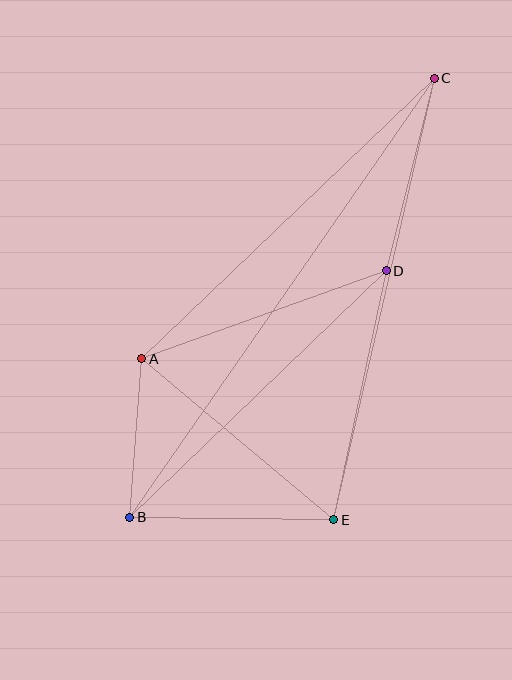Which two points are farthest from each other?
Points B and C are farthest from each other.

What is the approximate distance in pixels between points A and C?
The distance between A and C is approximately 405 pixels.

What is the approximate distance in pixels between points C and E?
The distance between C and E is approximately 452 pixels.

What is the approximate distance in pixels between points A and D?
The distance between A and D is approximately 259 pixels.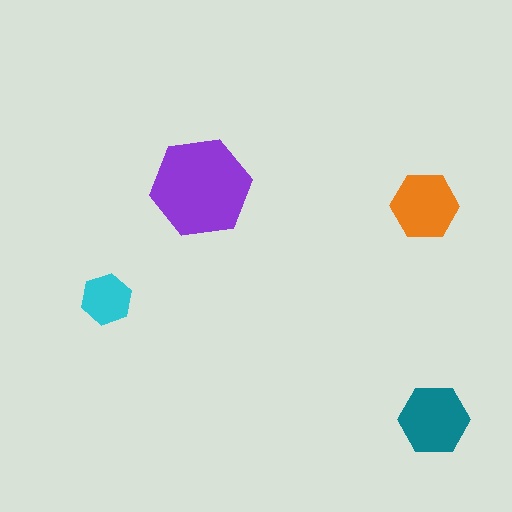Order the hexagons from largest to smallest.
the purple one, the teal one, the orange one, the cyan one.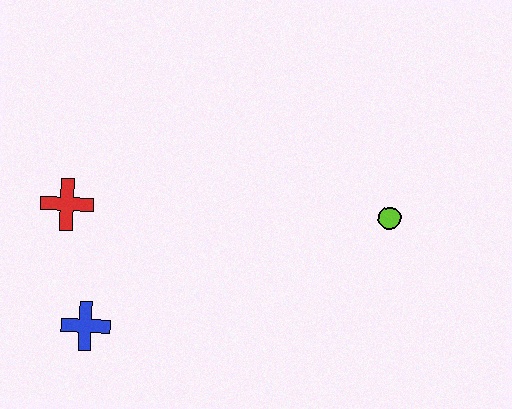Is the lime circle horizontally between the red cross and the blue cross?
No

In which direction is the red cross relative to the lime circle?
The red cross is to the left of the lime circle.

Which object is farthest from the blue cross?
The lime circle is farthest from the blue cross.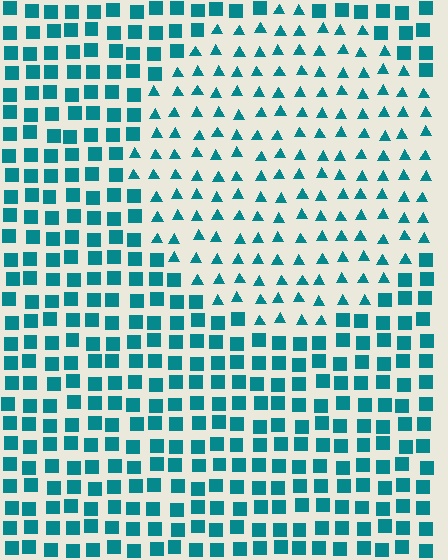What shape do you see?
I see a circle.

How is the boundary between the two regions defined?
The boundary is defined by a change in element shape: triangles inside vs. squares outside. All elements share the same color and spacing.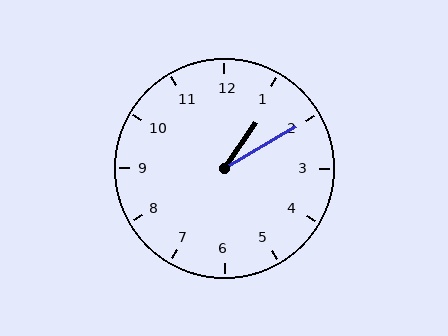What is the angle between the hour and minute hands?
Approximately 25 degrees.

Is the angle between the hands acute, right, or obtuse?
It is acute.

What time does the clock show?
1:10.